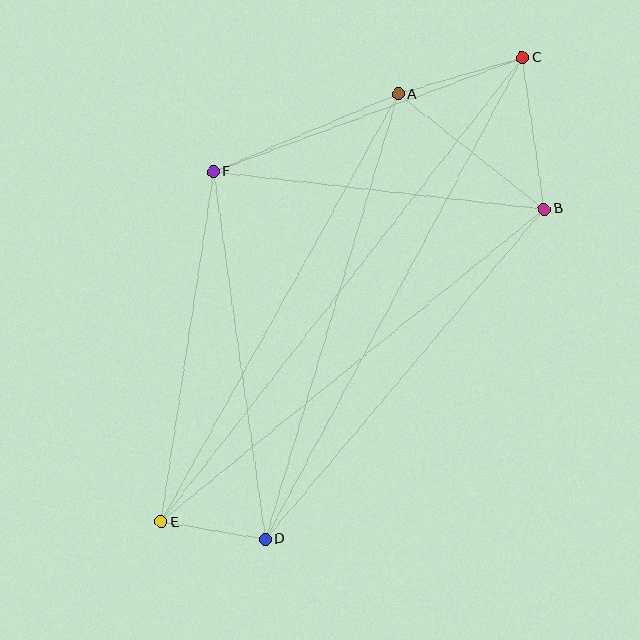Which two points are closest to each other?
Points D and E are closest to each other.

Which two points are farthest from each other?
Points C and E are farthest from each other.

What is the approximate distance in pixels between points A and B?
The distance between A and B is approximately 186 pixels.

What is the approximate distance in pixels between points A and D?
The distance between A and D is approximately 465 pixels.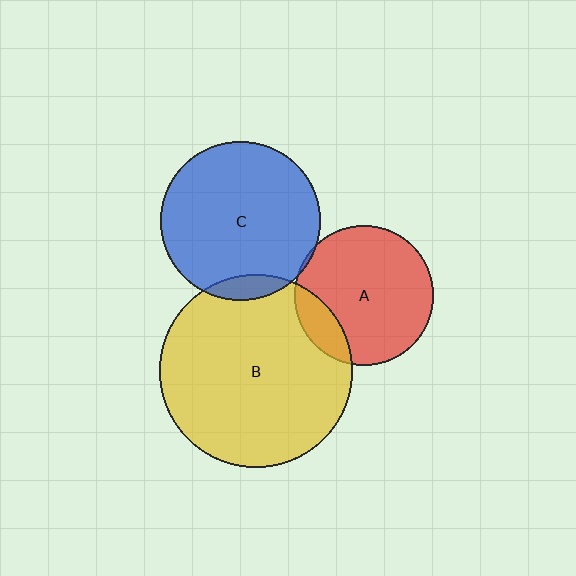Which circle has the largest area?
Circle B (yellow).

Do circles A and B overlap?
Yes.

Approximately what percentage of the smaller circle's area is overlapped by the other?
Approximately 15%.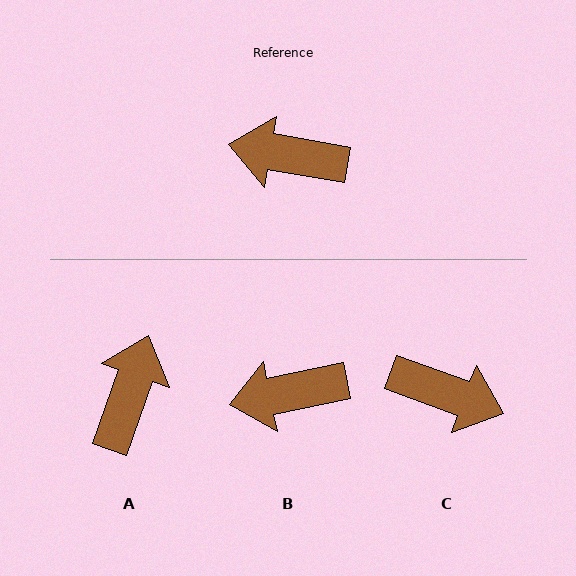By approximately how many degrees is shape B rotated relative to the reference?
Approximately 21 degrees counter-clockwise.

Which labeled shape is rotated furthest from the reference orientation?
C, about 170 degrees away.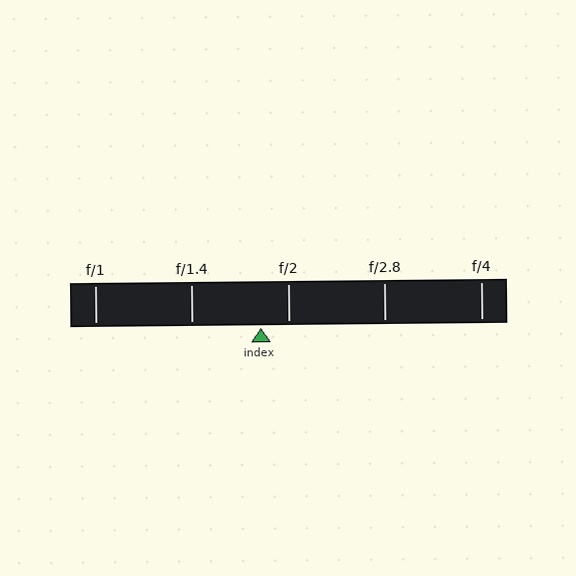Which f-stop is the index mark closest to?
The index mark is closest to f/2.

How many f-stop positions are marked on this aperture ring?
There are 5 f-stop positions marked.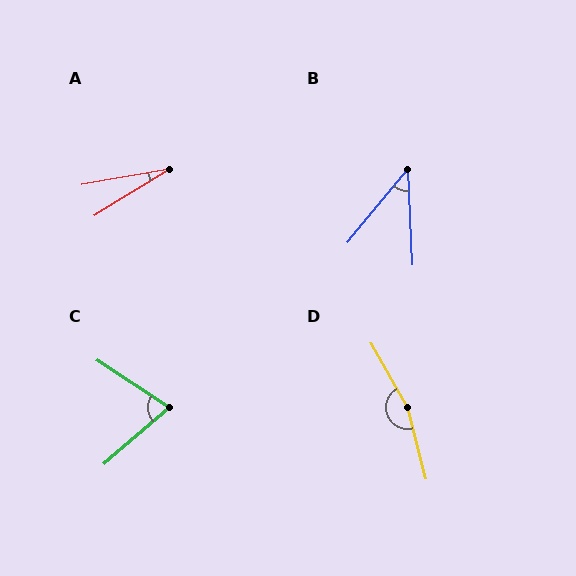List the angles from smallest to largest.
A (22°), B (42°), C (74°), D (164°).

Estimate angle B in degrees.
Approximately 42 degrees.